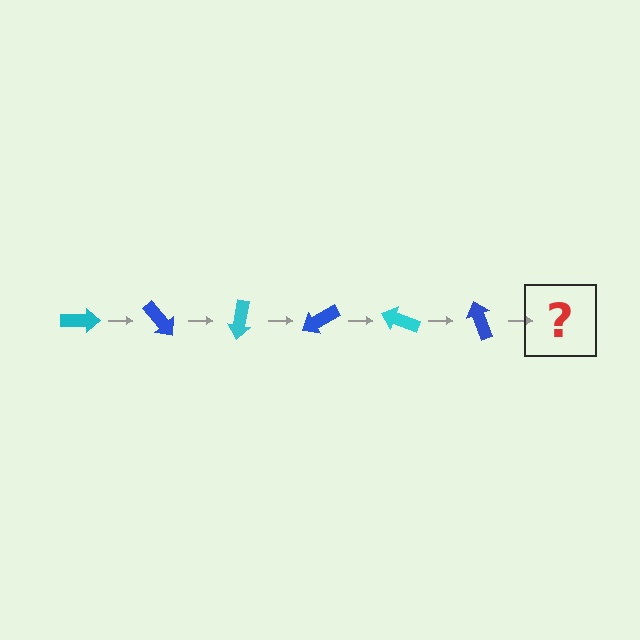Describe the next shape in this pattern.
It should be a cyan arrow, rotated 300 degrees from the start.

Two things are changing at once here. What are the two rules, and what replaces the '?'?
The two rules are that it rotates 50 degrees each step and the color cycles through cyan and blue. The '?' should be a cyan arrow, rotated 300 degrees from the start.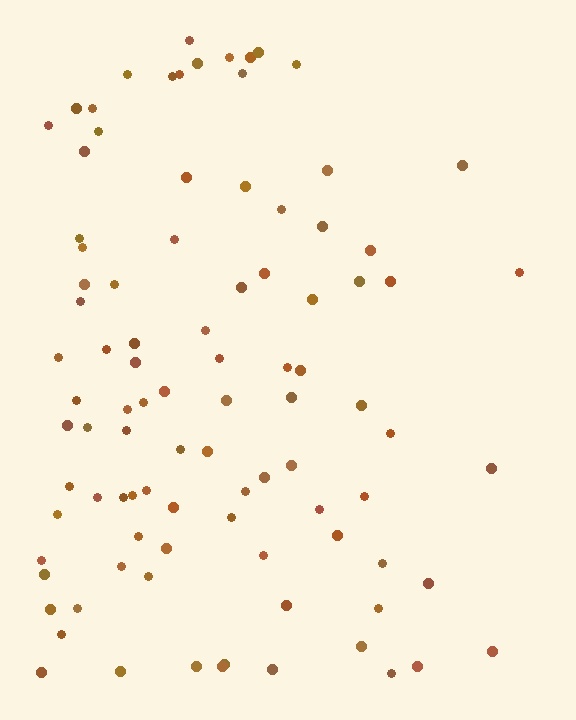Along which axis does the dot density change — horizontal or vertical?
Horizontal.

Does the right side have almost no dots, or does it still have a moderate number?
Still a moderate number, just noticeably fewer than the left.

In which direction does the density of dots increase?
From right to left, with the left side densest.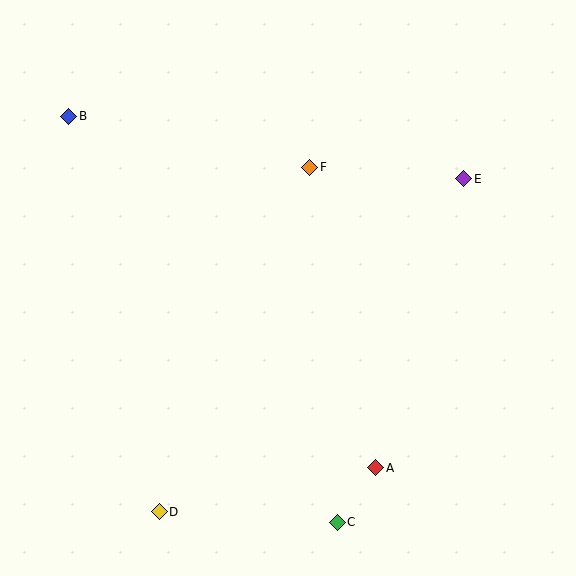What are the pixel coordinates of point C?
Point C is at (337, 522).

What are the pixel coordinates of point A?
Point A is at (376, 468).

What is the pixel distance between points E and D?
The distance between E and D is 451 pixels.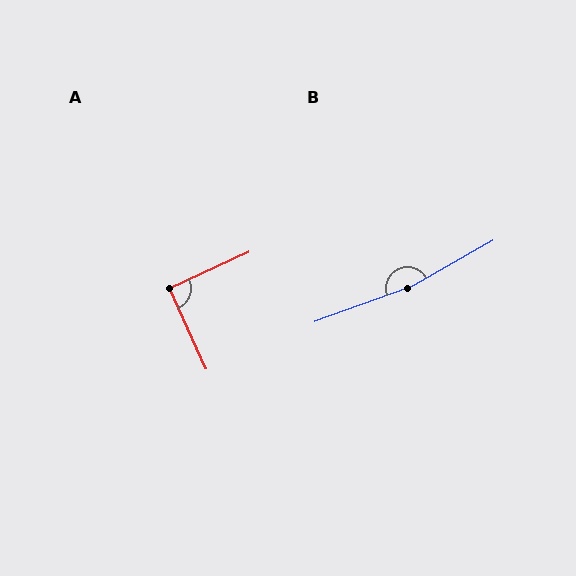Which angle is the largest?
B, at approximately 170 degrees.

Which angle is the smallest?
A, at approximately 91 degrees.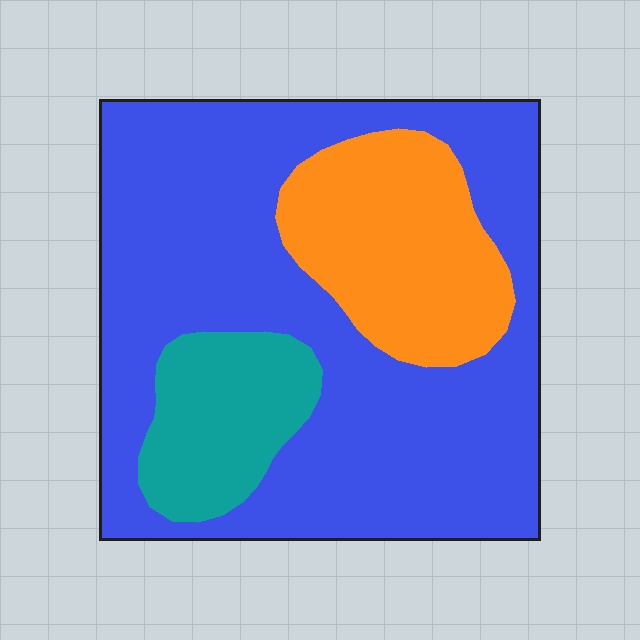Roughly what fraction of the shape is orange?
Orange takes up about one fifth (1/5) of the shape.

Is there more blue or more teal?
Blue.